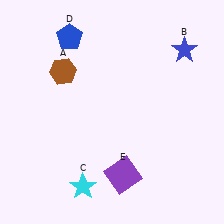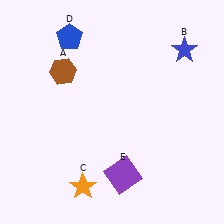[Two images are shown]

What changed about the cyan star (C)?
In Image 1, C is cyan. In Image 2, it changed to orange.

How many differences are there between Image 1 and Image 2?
There is 1 difference between the two images.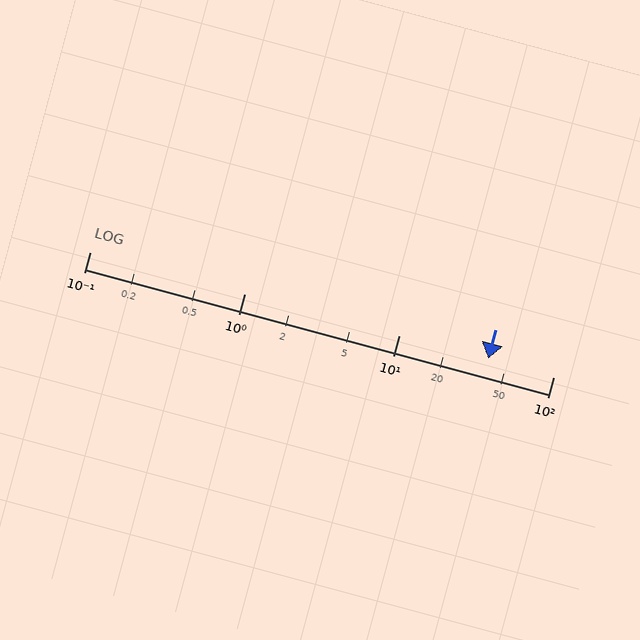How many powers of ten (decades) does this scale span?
The scale spans 3 decades, from 0.1 to 100.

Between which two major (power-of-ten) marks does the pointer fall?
The pointer is between 10 and 100.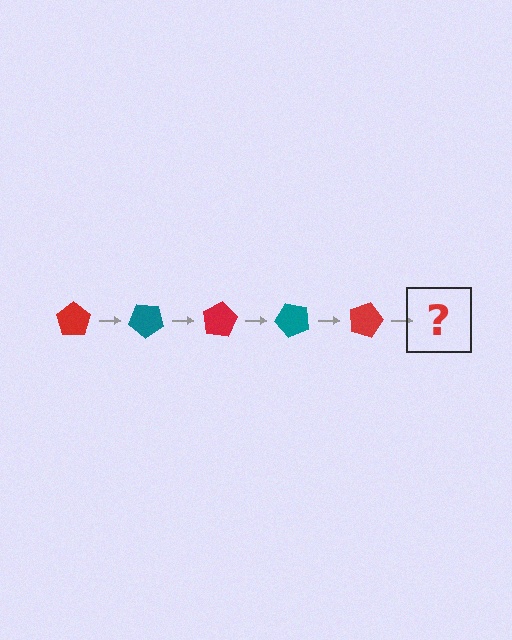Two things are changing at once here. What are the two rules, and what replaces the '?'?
The two rules are that it rotates 40 degrees each step and the color cycles through red and teal. The '?' should be a teal pentagon, rotated 200 degrees from the start.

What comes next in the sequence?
The next element should be a teal pentagon, rotated 200 degrees from the start.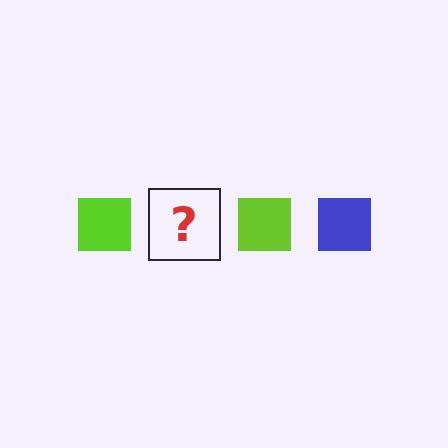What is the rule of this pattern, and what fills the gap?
The rule is that the pattern cycles through lime, blue squares. The gap should be filled with a blue square.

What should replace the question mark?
The question mark should be replaced with a blue square.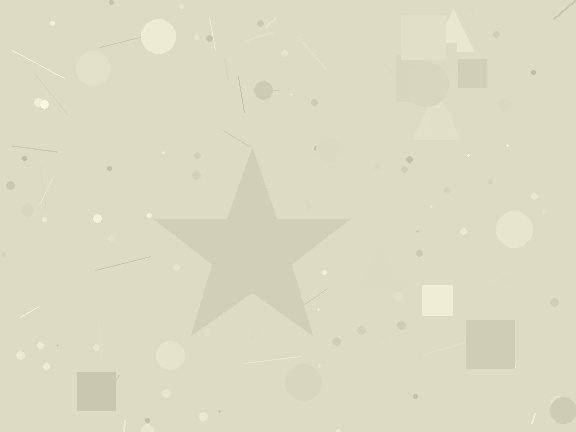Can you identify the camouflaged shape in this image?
The camouflaged shape is a star.